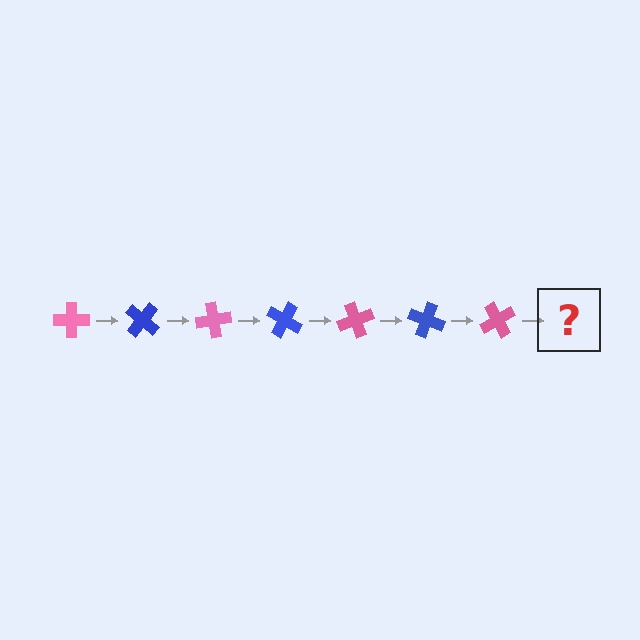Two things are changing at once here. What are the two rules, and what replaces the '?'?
The two rules are that it rotates 40 degrees each step and the color cycles through pink and blue. The '?' should be a blue cross, rotated 280 degrees from the start.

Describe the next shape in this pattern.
It should be a blue cross, rotated 280 degrees from the start.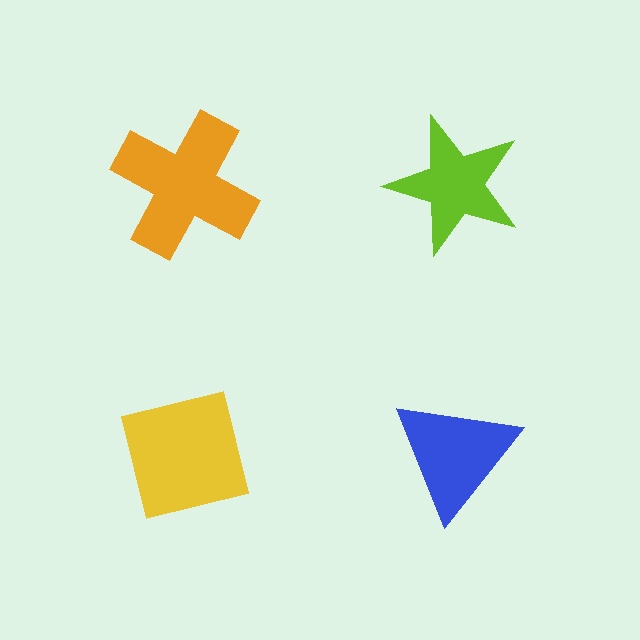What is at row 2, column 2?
A blue triangle.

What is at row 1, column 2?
A lime star.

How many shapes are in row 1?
2 shapes.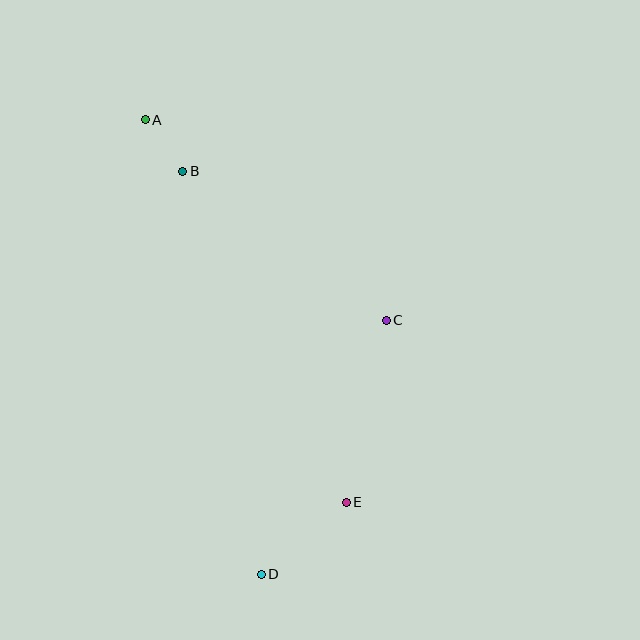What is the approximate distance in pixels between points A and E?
The distance between A and E is approximately 432 pixels.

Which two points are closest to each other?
Points A and B are closest to each other.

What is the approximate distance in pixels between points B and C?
The distance between B and C is approximately 252 pixels.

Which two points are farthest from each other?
Points A and D are farthest from each other.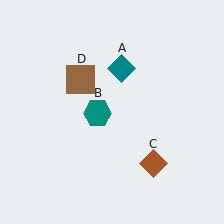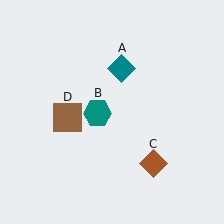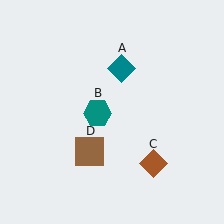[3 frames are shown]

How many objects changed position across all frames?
1 object changed position: brown square (object D).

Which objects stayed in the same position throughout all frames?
Teal diamond (object A) and teal hexagon (object B) and brown diamond (object C) remained stationary.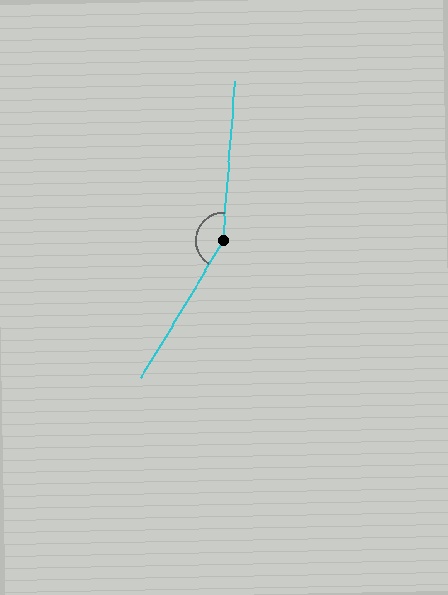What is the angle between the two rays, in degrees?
Approximately 153 degrees.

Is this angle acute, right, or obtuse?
It is obtuse.